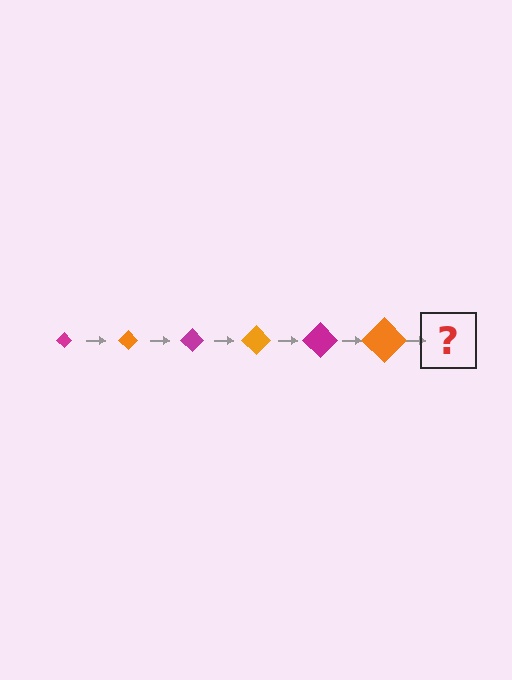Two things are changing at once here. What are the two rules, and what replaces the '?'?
The two rules are that the diamond grows larger each step and the color cycles through magenta and orange. The '?' should be a magenta diamond, larger than the previous one.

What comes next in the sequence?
The next element should be a magenta diamond, larger than the previous one.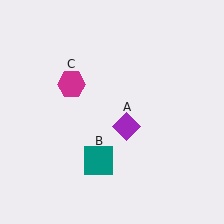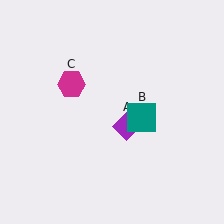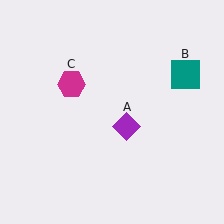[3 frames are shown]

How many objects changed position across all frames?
1 object changed position: teal square (object B).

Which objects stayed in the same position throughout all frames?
Purple diamond (object A) and magenta hexagon (object C) remained stationary.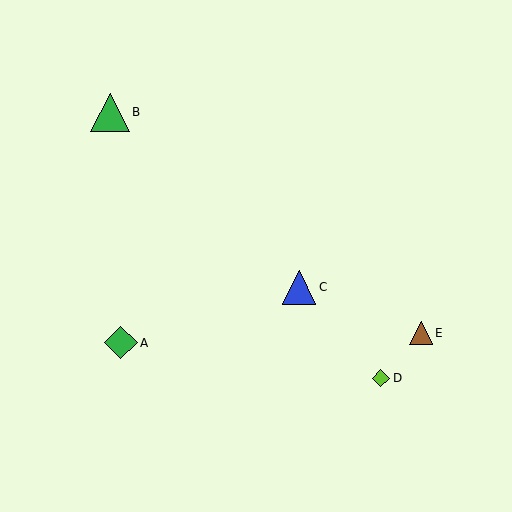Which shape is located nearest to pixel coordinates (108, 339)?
The green diamond (labeled A) at (121, 343) is nearest to that location.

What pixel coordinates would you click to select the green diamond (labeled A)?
Click at (121, 343) to select the green diamond A.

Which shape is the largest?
The green triangle (labeled B) is the largest.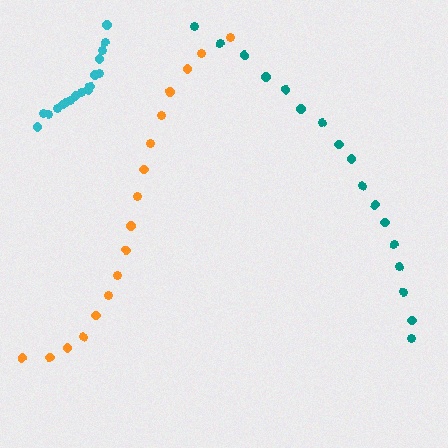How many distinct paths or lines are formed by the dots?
There are 3 distinct paths.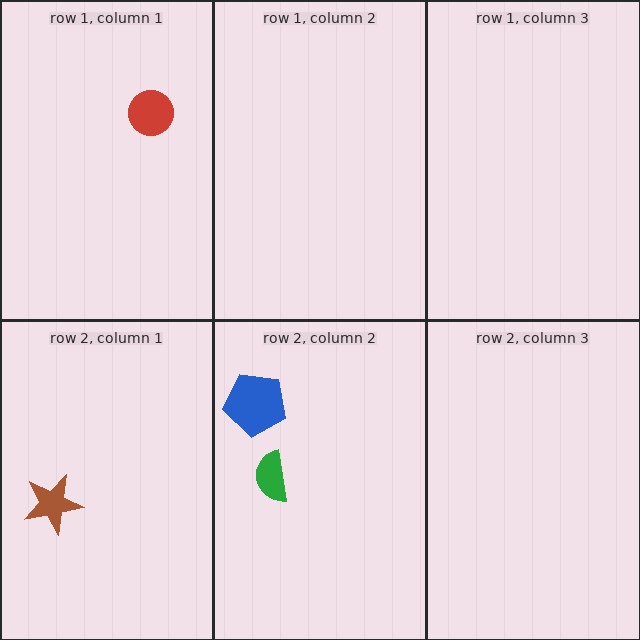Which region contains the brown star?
The row 2, column 1 region.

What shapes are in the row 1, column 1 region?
The red circle.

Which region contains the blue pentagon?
The row 2, column 2 region.